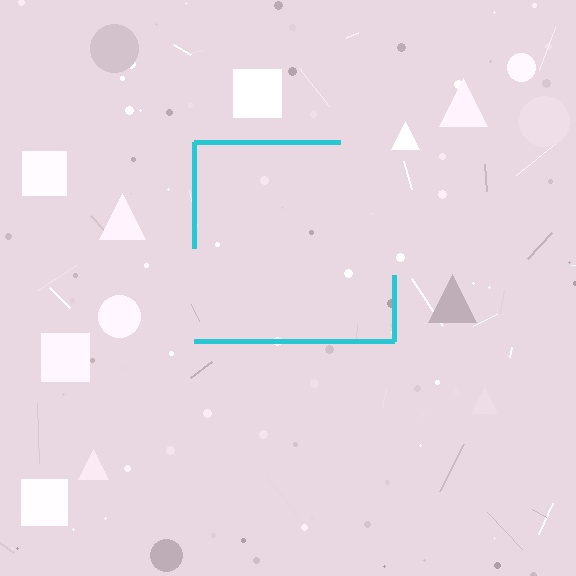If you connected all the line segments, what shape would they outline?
They would outline a square.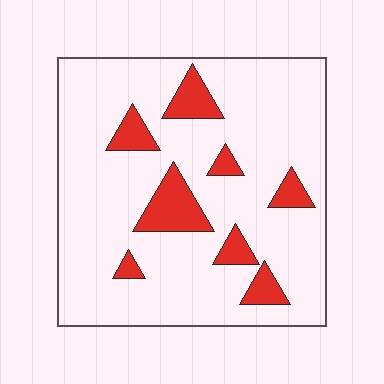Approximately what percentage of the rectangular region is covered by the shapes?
Approximately 15%.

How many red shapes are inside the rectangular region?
8.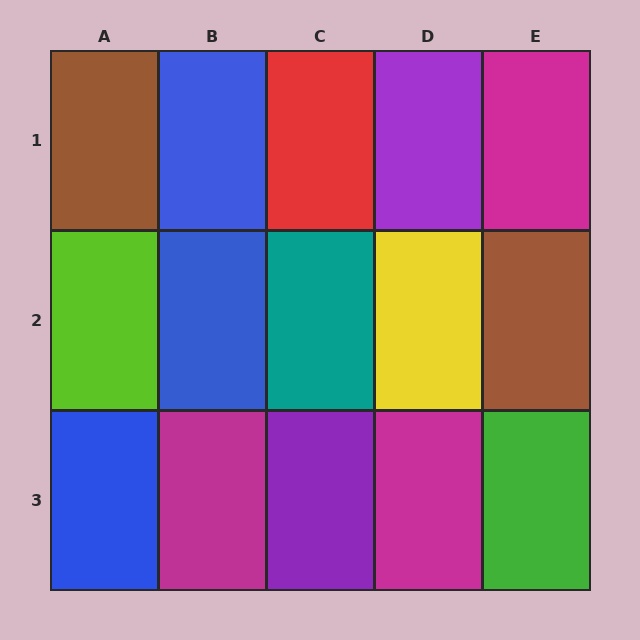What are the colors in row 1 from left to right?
Brown, blue, red, purple, magenta.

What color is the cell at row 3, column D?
Magenta.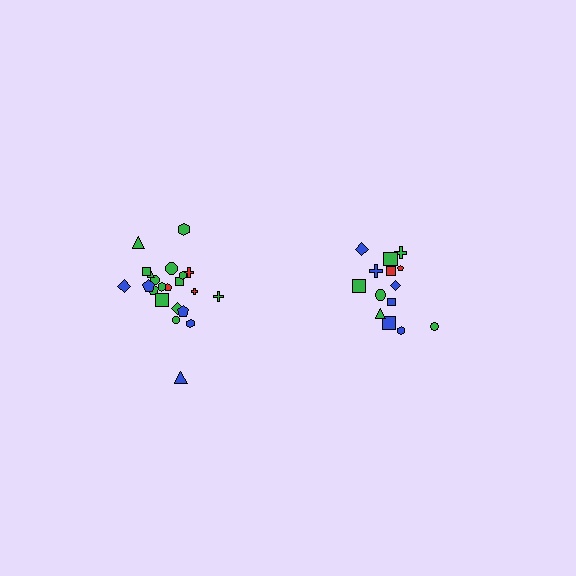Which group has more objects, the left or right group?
The left group.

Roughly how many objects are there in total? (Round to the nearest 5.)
Roughly 35 objects in total.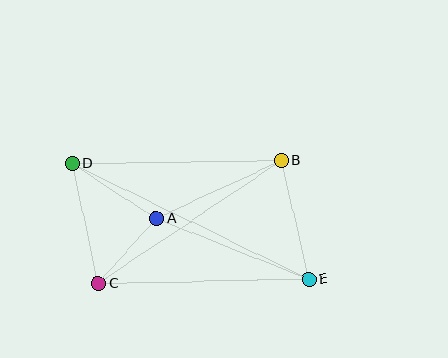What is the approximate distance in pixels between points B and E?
The distance between B and E is approximately 122 pixels.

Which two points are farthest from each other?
Points D and E are farthest from each other.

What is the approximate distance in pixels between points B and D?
The distance between B and D is approximately 209 pixels.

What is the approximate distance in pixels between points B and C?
The distance between B and C is approximately 220 pixels.